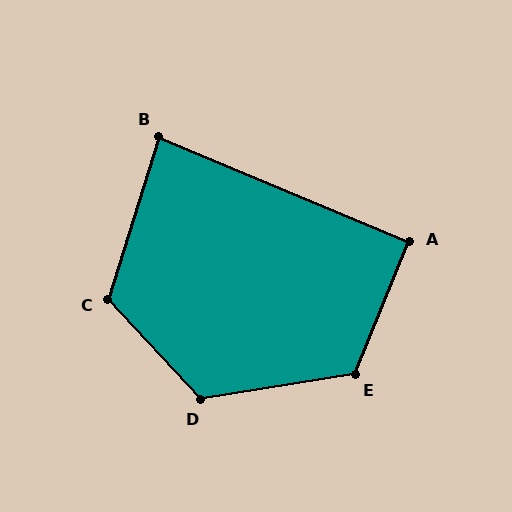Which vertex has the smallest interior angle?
B, at approximately 84 degrees.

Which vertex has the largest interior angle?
D, at approximately 123 degrees.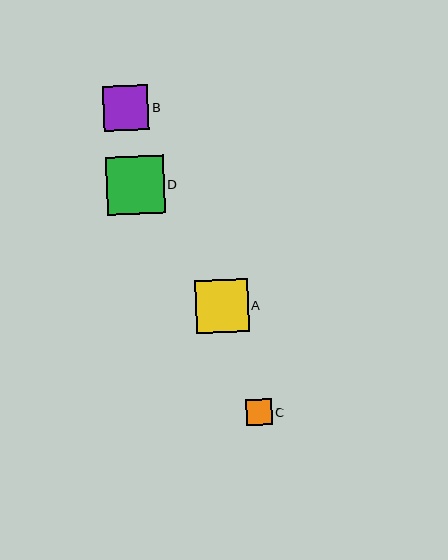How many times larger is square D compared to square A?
Square D is approximately 1.1 times the size of square A.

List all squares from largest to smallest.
From largest to smallest: D, A, B, C.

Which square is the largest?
Square D is the largest with a size of approximately 58 pixels.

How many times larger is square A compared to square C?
Square A is approximately 2.1 times the size of square C.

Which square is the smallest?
Square C is the smallest with a size of approximately 26 pixels.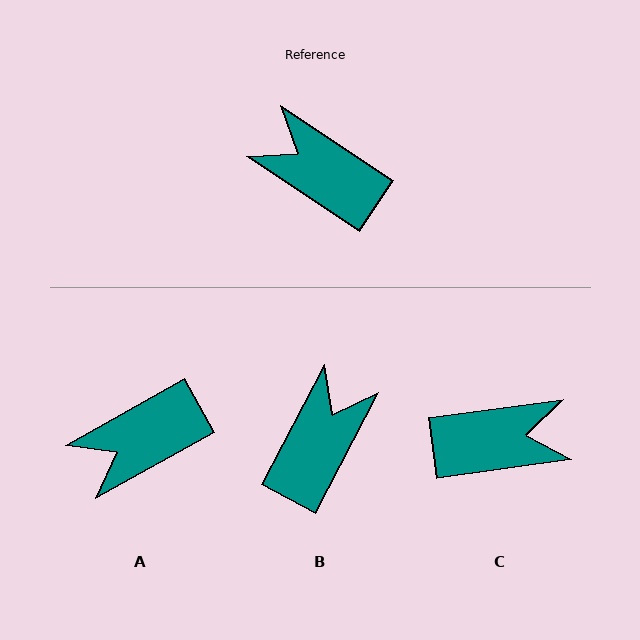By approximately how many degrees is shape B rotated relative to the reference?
Approximately 84 degrees clockwise.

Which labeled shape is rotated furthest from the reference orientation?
C, about 139 degrees away.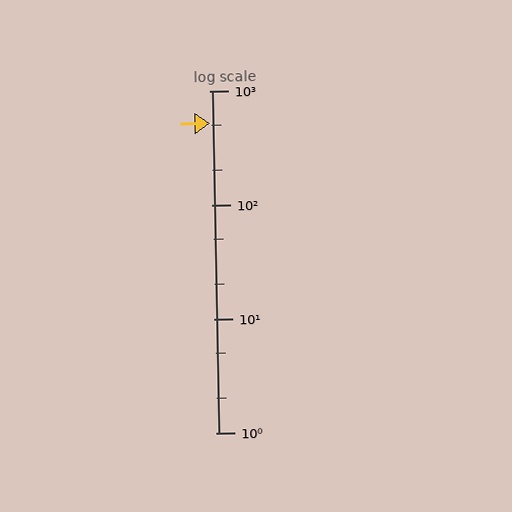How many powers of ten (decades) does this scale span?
The scale spans 3 decades, from 1 to 1000.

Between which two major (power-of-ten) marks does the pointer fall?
The pointer is between 100 and 1000.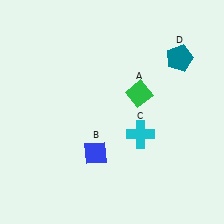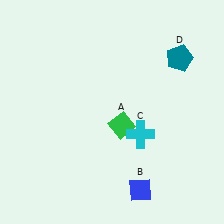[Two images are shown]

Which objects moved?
The objects that moved are: the green diamond (A), the blue diamond (B).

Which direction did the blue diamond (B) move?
The blue diamond (B) moved right.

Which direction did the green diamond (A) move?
The green diamond (A) moved down.